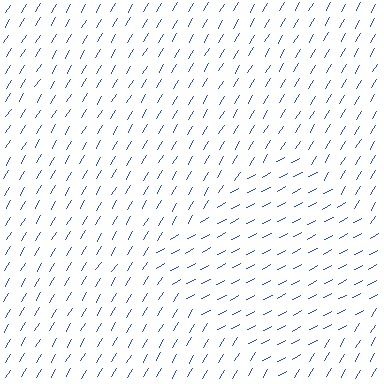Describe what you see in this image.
The image is filled with small blue line segments. A diamond region in the image has lines oriented differently from the surrounding lines, creating a visible texture boundary.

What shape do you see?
I see a diamond.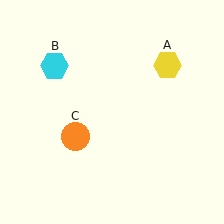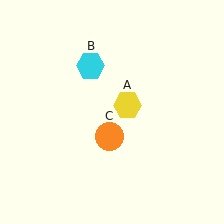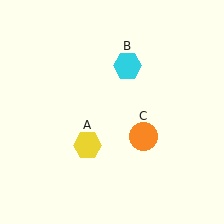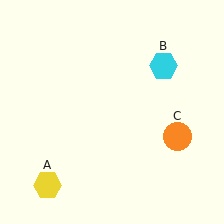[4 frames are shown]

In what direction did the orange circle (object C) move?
The orange circle (object C) moved right.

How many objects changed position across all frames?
3 objects changed position: yellow hexagon (object A), cyan hexagon (object B), orange circle (object C).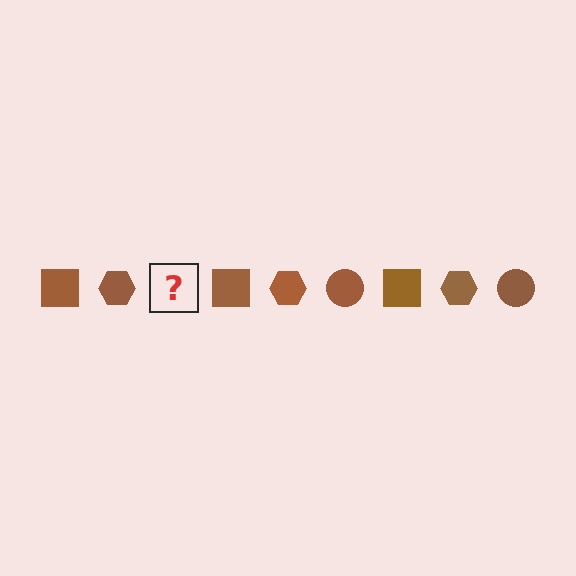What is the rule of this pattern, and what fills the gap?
The rule is that the pattern cycles through square, hexagon, circle shapes in brown. The gap should be filled with a brown circle.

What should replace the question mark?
The question mark should be replaced with a brown circle.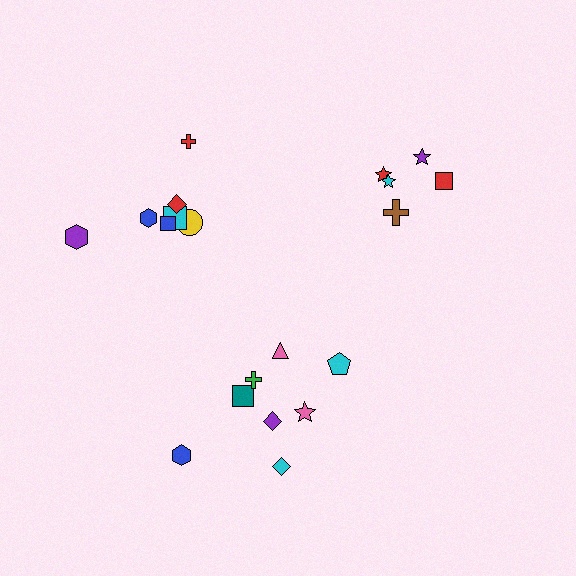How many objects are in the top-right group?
There are 5 objects.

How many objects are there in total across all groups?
There are 20 objects.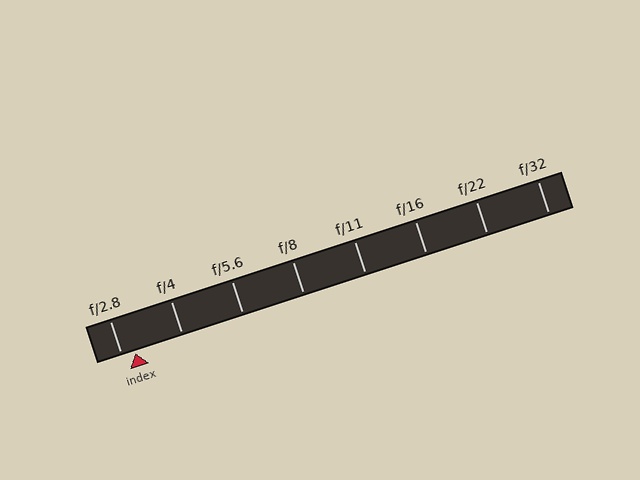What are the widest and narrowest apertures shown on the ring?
The widest aperture shown is f/2.8 and the narrowest is f/32.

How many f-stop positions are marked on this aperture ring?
There are 8 f-stop positions marked.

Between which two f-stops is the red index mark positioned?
The index mark is between f/2.8 and f/4.